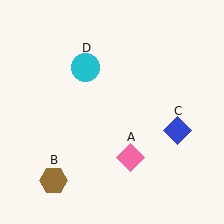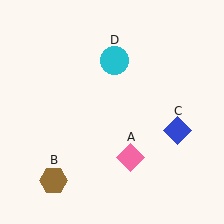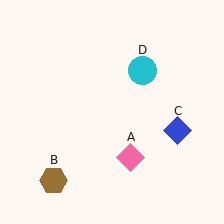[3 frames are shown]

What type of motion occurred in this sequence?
The cyan circle (object D) rotated clockwise around the center of the scene.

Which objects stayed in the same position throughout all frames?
Pink diamond (object A) and brown hexagon (object B) and blue diamond (object C) remained stationary.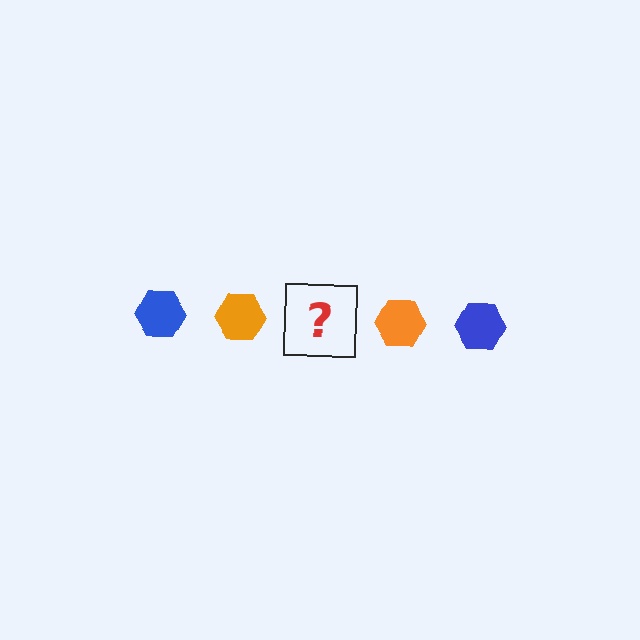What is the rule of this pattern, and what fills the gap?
The rule is that the pattern cycles through blue, orange hexagons. The gap should be filled with a blue hexagon.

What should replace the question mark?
The question mark should be replaced with a blue hexagon.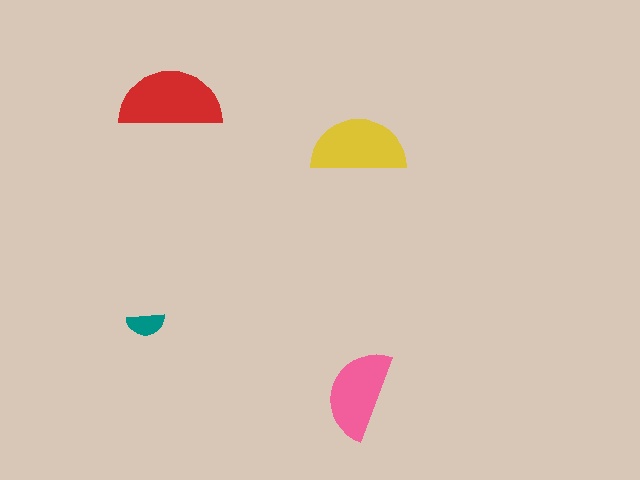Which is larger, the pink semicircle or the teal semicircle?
The pink one.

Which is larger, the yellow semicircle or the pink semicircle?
The yellow one.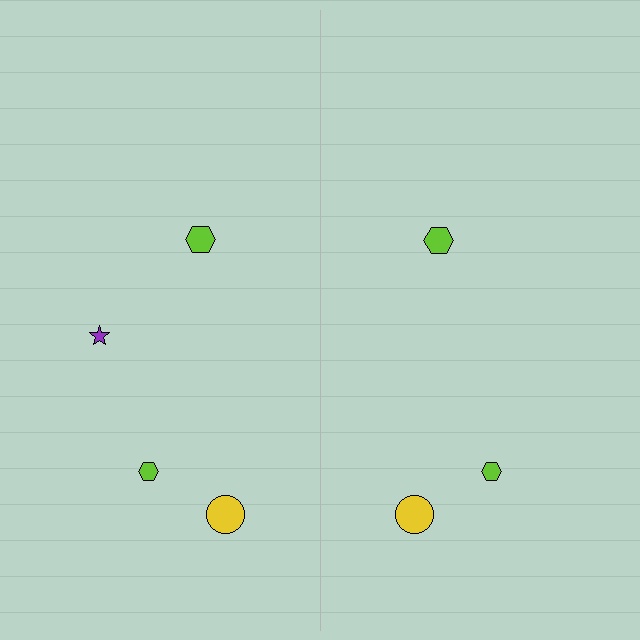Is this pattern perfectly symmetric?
No, the pattern is not perfectly symmetric. A purple star is missing from the right side.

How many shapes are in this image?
There are 7 shapes in this image.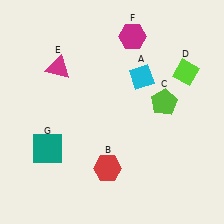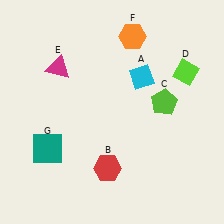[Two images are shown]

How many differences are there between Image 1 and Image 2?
There is 1 difference between the two images.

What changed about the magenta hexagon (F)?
In Image 1, F is magenta. In Image 2, it changed to orange.